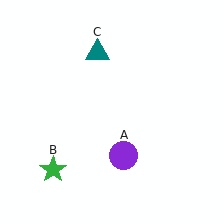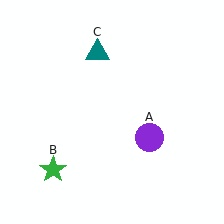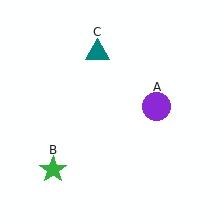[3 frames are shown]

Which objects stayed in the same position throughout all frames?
Green star (object B) and teal triangle (object C) remained stationary.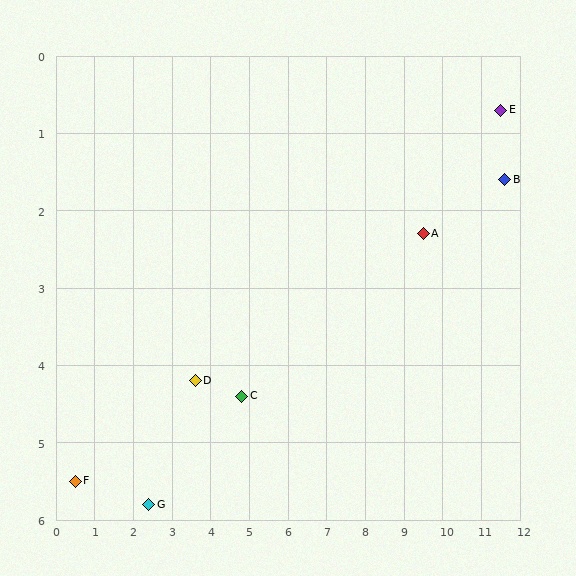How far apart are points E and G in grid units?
Points E and G are about 10.4 grid units apart.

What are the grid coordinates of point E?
Point E is at approximately (11.5, 0.7).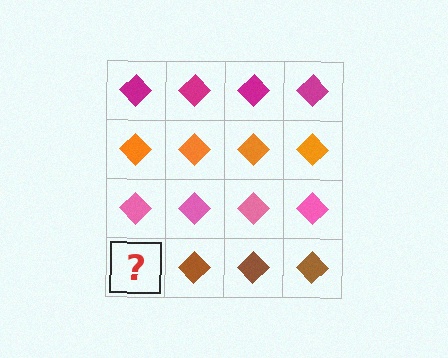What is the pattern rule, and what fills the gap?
The rule is that each row has a consistent color. The gap should be filled with a brown diamond.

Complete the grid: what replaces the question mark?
The question mark should be replaced with a brown diamond.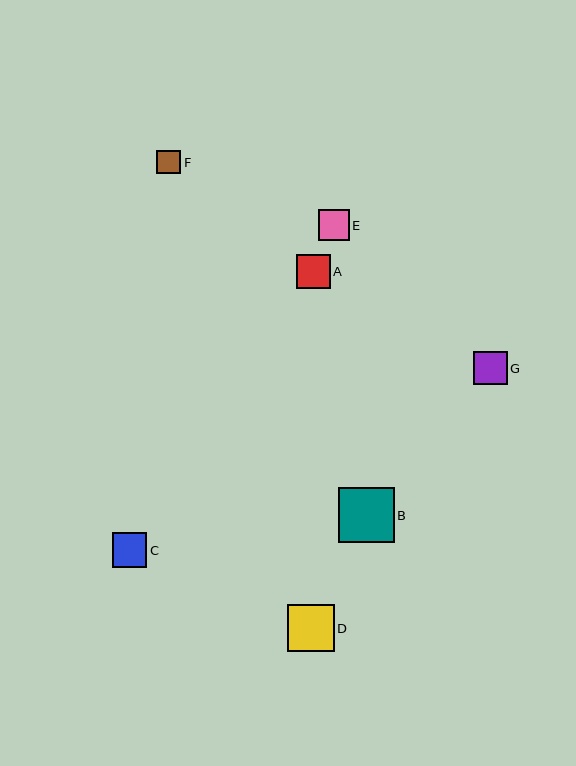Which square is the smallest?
Square F is the smallest with a size of approximately 24 pixels.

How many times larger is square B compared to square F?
Square B is approximately 2.3 times the size of square F.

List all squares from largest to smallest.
From largest to smallest: B, D, C, A, G, E, F.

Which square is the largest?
Square B is the largest with a size of approximately 55 pixels.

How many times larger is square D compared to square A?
Square D is approximately 1.4 times the size of square A.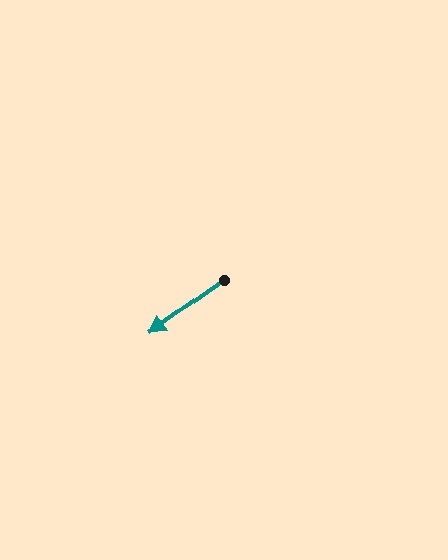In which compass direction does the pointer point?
Southwest.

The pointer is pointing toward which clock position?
Roughly 8 o'clock.